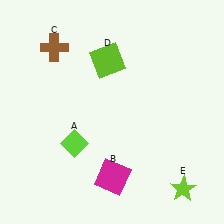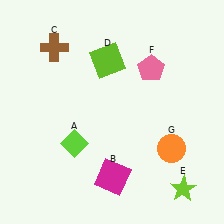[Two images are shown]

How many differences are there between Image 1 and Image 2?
There are 2 differences between the two images.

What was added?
A pink pentagon (F), an orange circle (G) were added in Image 2.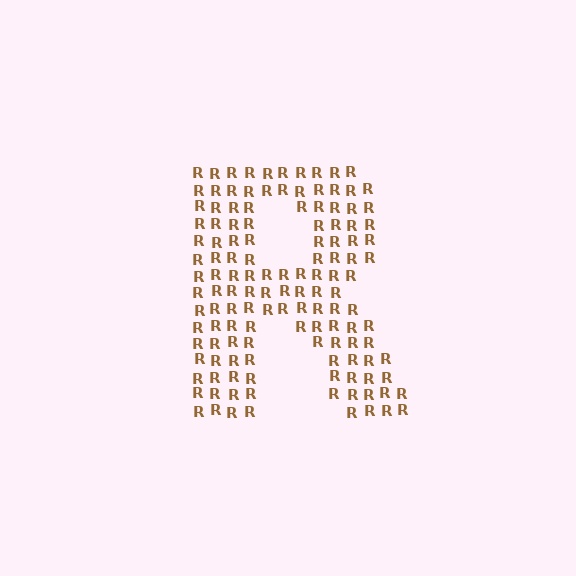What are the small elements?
The small elements are letter R's.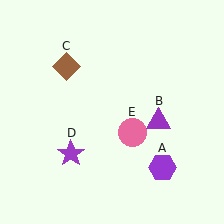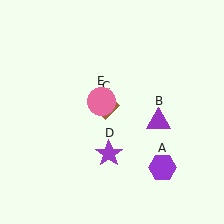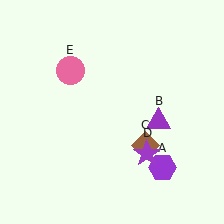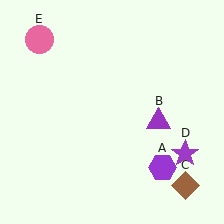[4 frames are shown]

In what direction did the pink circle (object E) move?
The pink circle (object E) moved up and to the left.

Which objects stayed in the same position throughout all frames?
Purple hexagon (object A) and purple triangle (object B) remained stationary.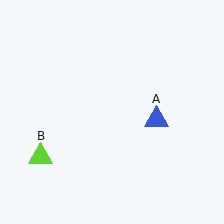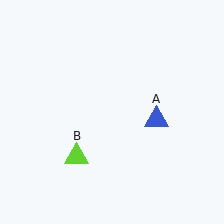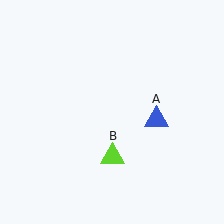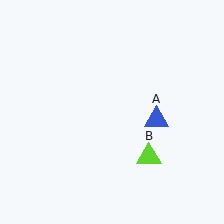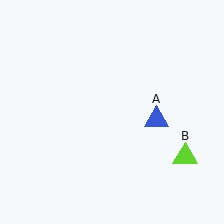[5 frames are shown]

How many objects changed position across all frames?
1 object changed position: lime triangle (object B).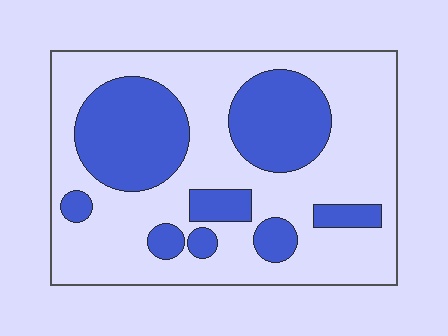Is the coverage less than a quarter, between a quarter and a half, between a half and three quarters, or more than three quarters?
Between a quarter and a half.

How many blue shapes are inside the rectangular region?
8.